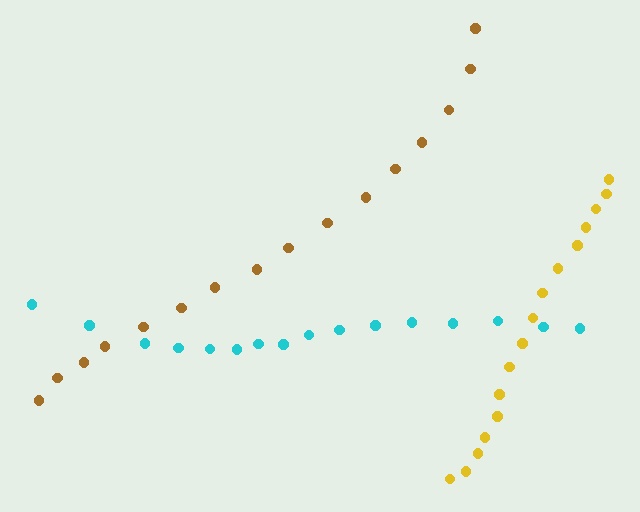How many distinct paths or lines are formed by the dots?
There are 3 distinct paths.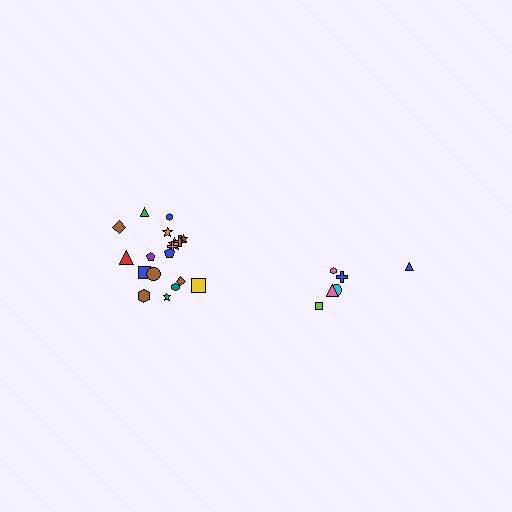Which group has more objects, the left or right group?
The left group.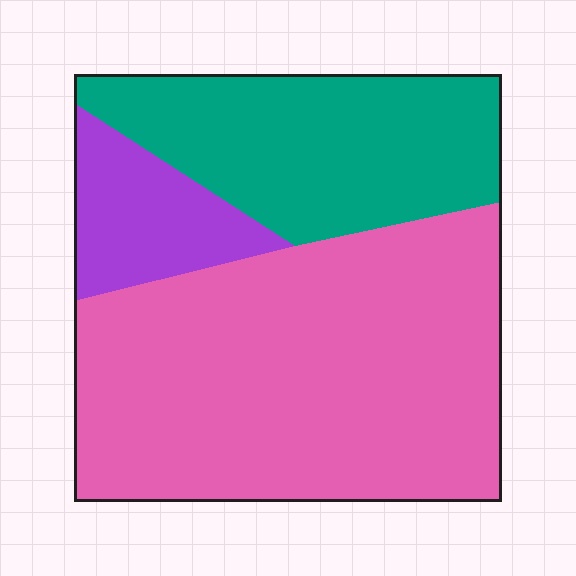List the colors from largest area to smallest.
From largest to smallest: pink, teal, purple.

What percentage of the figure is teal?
Teal covers about 30% of the figure.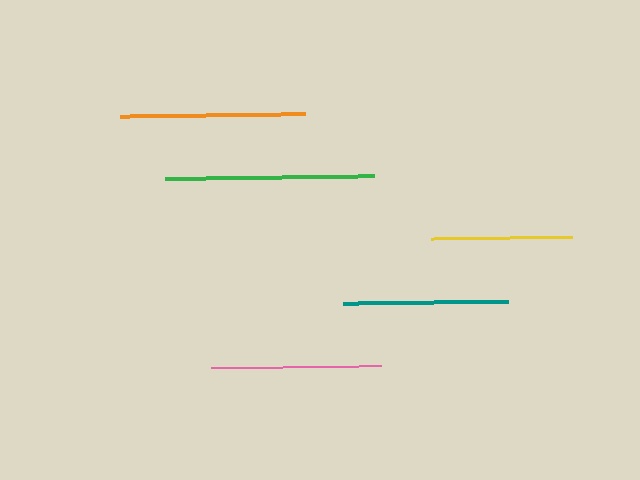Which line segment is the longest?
The green line is the longest at approximately 209 pixels.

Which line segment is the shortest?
The yellow line is the shortest at approximately 142 pixels.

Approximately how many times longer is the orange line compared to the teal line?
The orange line is approximately 1.1 times the length of the teal line.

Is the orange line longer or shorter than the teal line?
The orange line is longer than the teal line.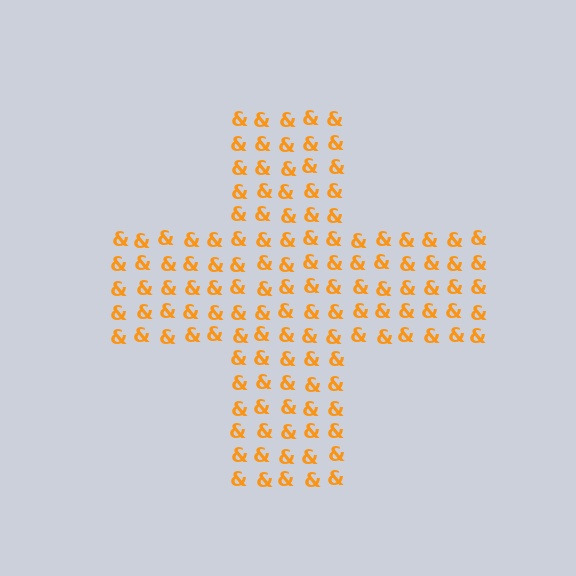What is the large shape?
The large shape is a cross.